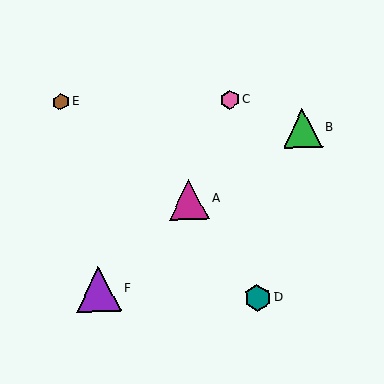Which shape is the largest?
The purple triangle (labeled F) is the largest.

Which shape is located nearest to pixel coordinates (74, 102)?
The brown hexagon (labeled E) at (61, 102) is nearest to that location.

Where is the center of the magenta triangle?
The center of the magenta triangle is at (189, 200).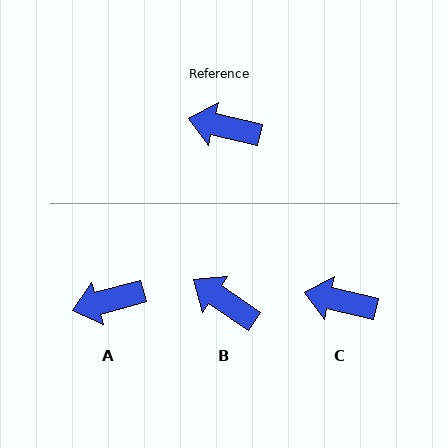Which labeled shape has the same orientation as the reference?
C.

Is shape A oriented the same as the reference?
No, it is off by about 28 degrees.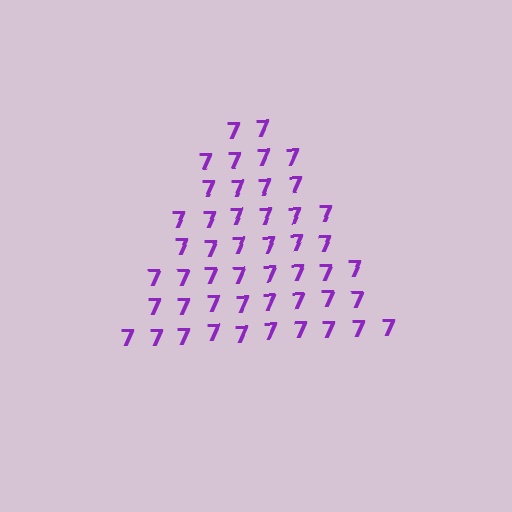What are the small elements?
The small elements are digit 7's.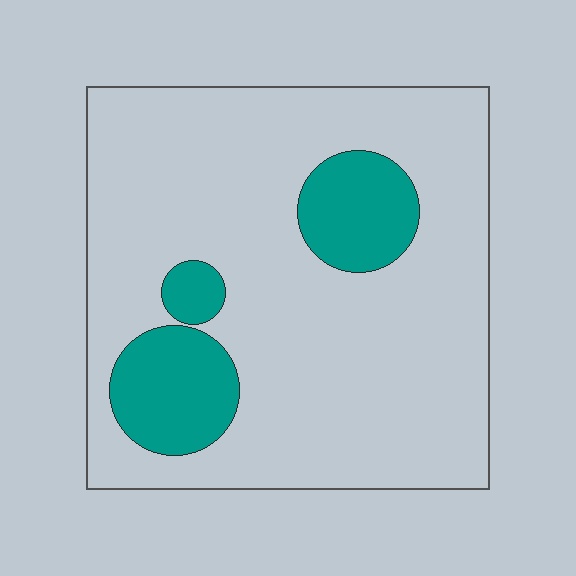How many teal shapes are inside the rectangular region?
3.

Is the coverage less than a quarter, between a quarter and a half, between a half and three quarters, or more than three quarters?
Less than a quarter.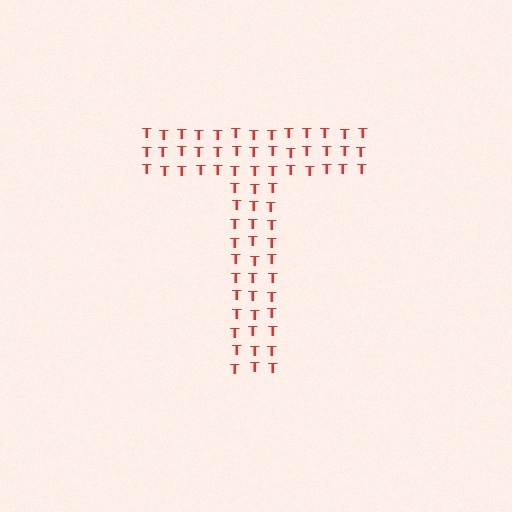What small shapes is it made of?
It is made of small letter T's.